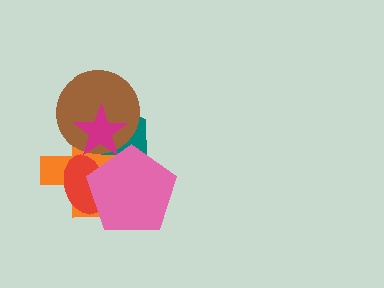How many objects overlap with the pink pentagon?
4 objects overlap with the pink pentagon.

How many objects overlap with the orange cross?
5 objects overlap with the orange cross.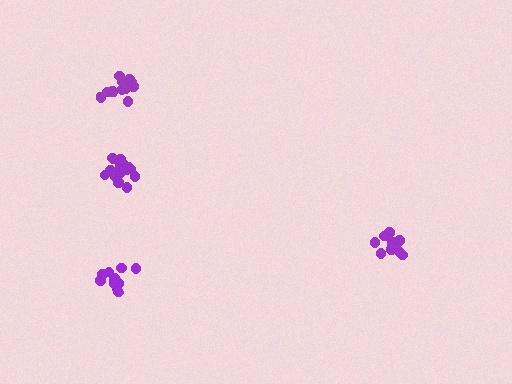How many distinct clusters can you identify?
There are 4 distinct clusters.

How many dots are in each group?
Group 1: 14 dots, Group 2: 11 dots, Group 3: 12 dots, Group 4: 10 dots (47 total).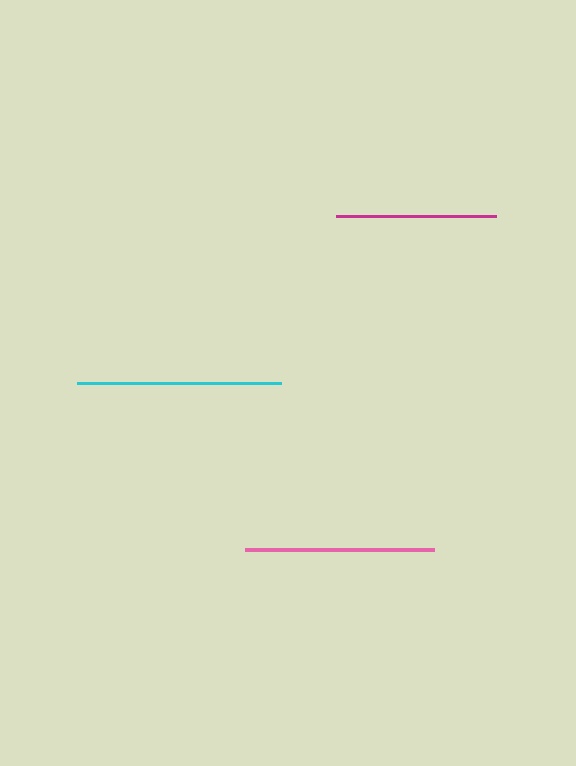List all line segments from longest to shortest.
From longest to shortest: cyan, pink, magenta.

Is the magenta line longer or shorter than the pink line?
The pink line is longer than the magenta line.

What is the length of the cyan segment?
The cyan segment is approximately 204 pixels long.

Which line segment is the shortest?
The magenta line is the shortest at approximately 159 pixels.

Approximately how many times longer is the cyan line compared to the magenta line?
The cyan line is approximately 1.3 times the length of the magenta line.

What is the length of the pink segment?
The pink segment is approximately 190 pixels long.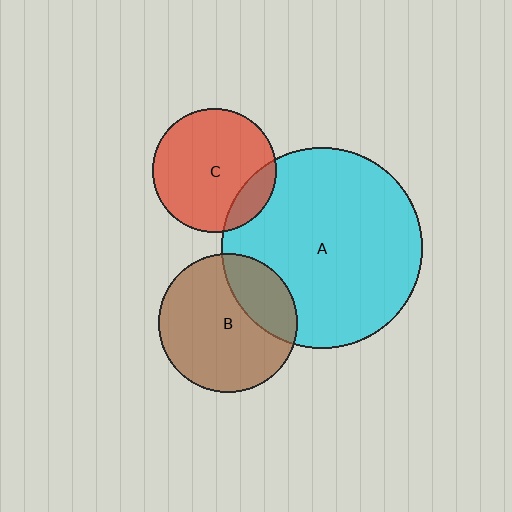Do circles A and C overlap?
Yes.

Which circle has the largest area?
Circle A (cyan).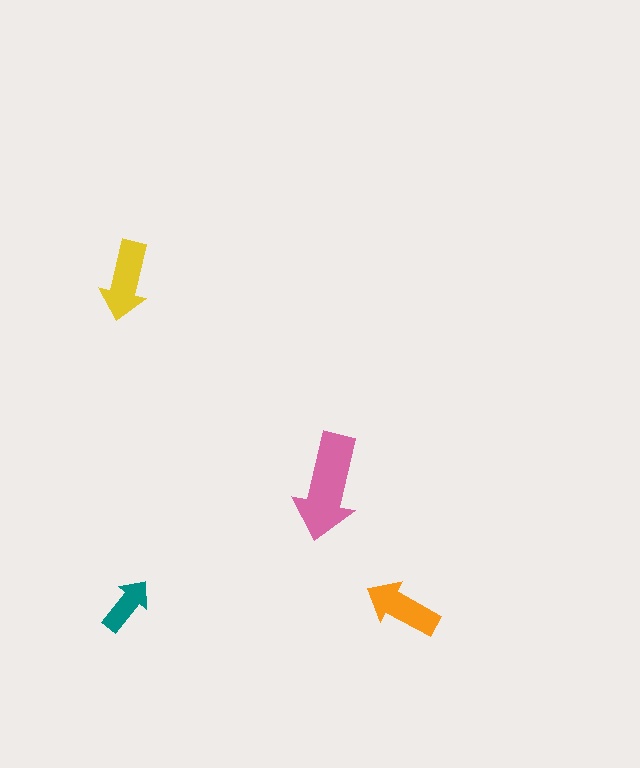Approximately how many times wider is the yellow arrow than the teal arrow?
About 1.5 times wider.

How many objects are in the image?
There are 4 objects in the image.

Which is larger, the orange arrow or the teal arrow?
The orange one.